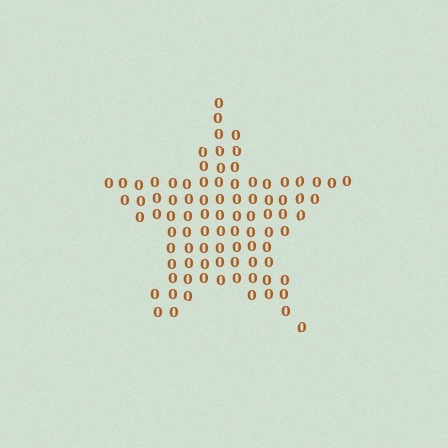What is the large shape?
The large shape is a star.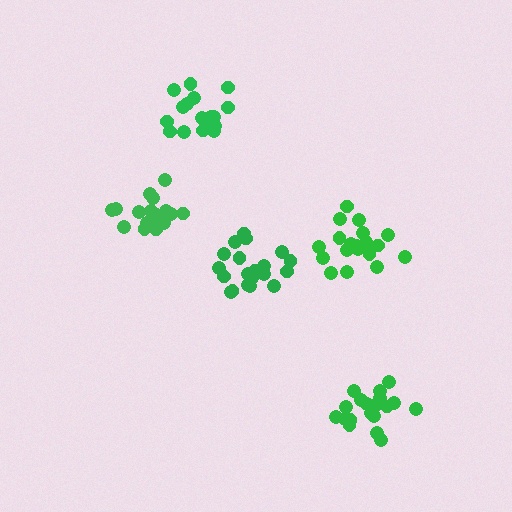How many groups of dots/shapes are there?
There are 5 groups.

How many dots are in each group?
Group 1: 19 dots, Group 2: 19 dots, Group 3: 20 dots, Group 4: 18 dots, Group 5: 18 dots (94 total).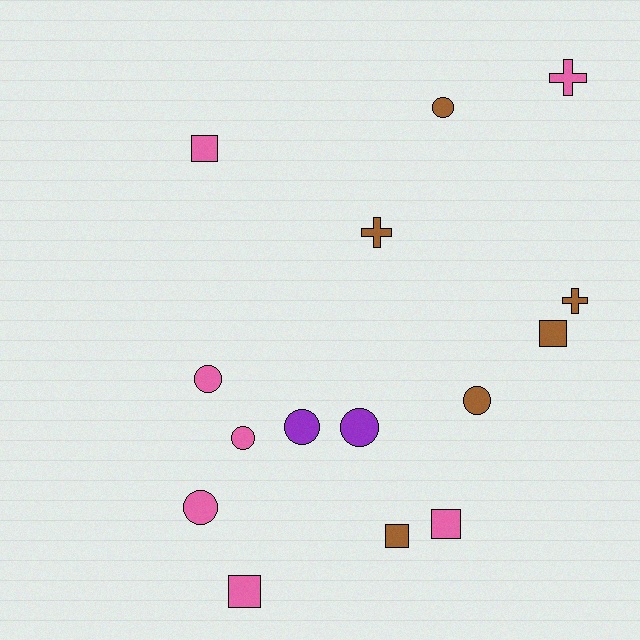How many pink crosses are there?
There is 1 pink cross.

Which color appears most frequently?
Pink, with 7 objects.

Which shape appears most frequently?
Circle, with 7 objects.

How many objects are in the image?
There are 15 objects.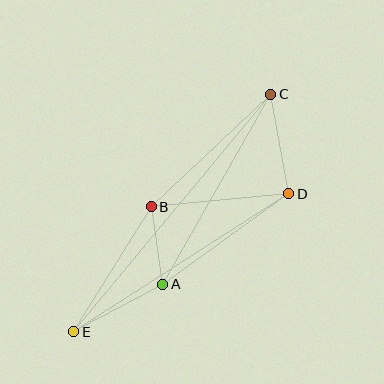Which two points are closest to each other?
Points A and B are closest to each other.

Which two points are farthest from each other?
Points C and E are farthest from each other.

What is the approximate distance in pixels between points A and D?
The distance between A and D is approximately 155 pixels.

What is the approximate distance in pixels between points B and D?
The distance between B and D is approximately 138 pixels.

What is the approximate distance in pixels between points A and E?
The distance between A and E is approximately 101 pixels.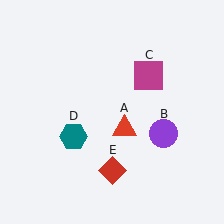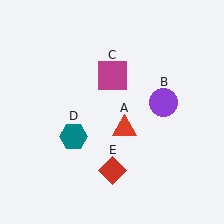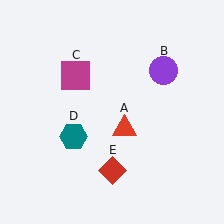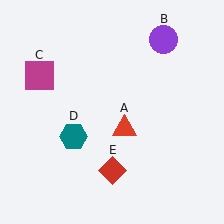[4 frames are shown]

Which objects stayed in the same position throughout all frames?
Red triangle (object A) and teal hexagon (object D) and red diamond (object E) remained stationary.